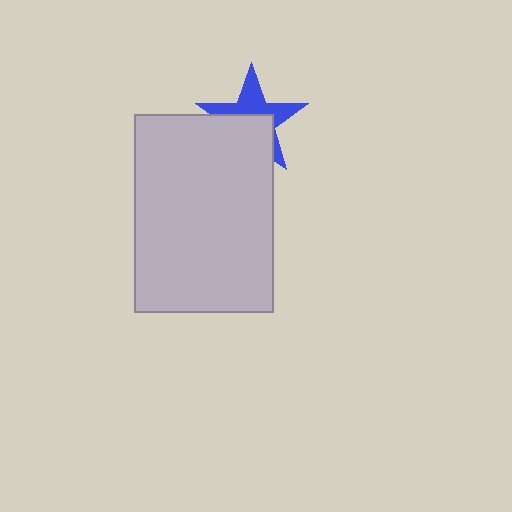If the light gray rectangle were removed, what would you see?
You would see the complete blue star.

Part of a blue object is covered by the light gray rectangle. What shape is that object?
It is a star.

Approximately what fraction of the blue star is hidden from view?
Roughly 51% of the blue star is hidden behind the light gray rectangle.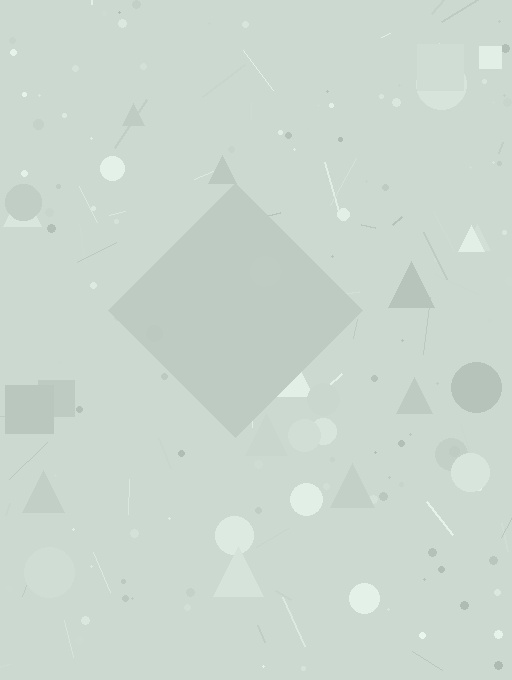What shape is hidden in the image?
A diamond is hidden in the image.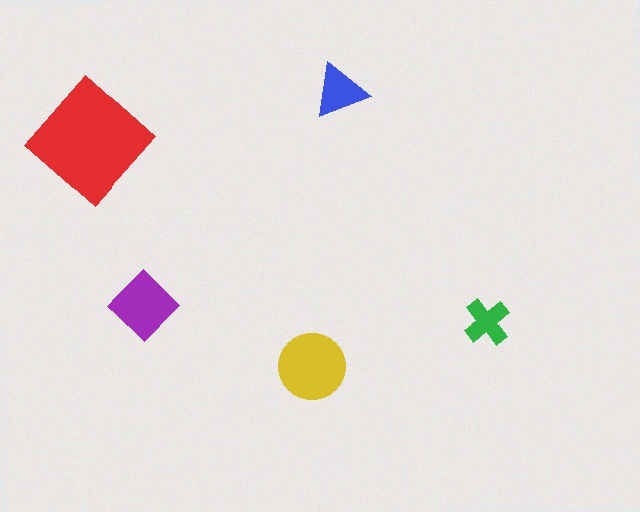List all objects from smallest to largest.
The green cross, the blue triangle, the purple diamond, the yellow circle, the red diamond.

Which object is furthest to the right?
The green cross is rightmost.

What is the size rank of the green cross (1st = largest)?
5th.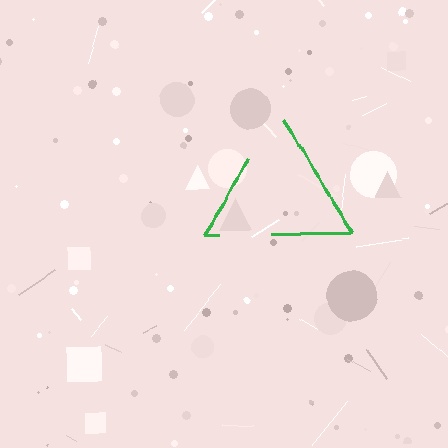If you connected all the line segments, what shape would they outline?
They would outline a triangle.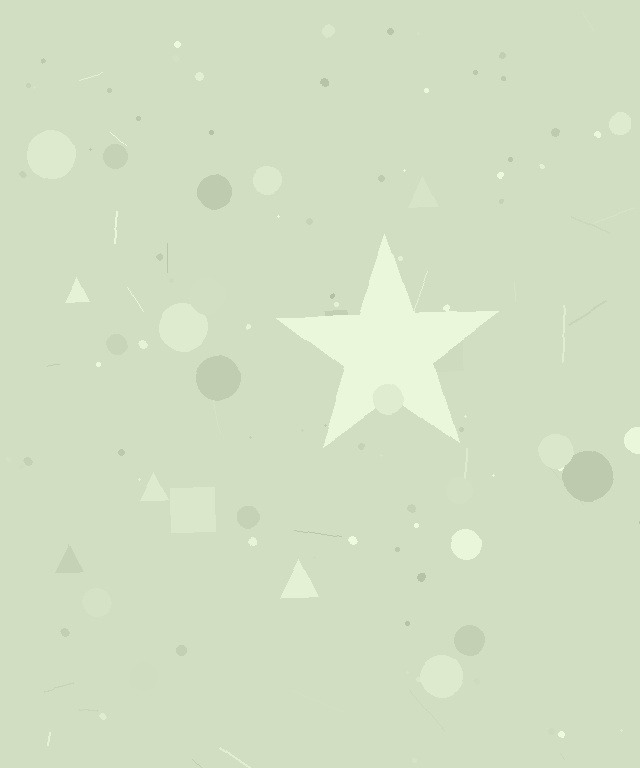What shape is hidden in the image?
A star is hidden in the image.